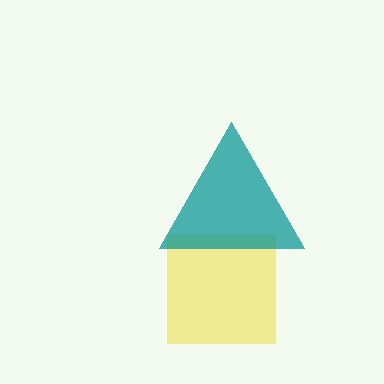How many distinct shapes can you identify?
There are 2 distinct shapes: a yellow square, a teal triangle.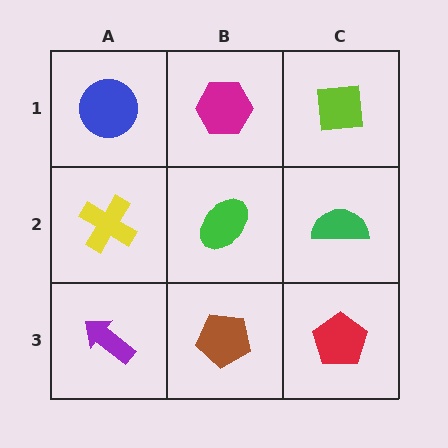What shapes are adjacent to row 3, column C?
A green semicircle (row 2, column C), a brown pentagon (row 3, column B).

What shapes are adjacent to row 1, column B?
A green ellipse (row 2, column B), a blue circle (row 1, column A), a lime square (row 1, column C).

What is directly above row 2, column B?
A magenta hexagon.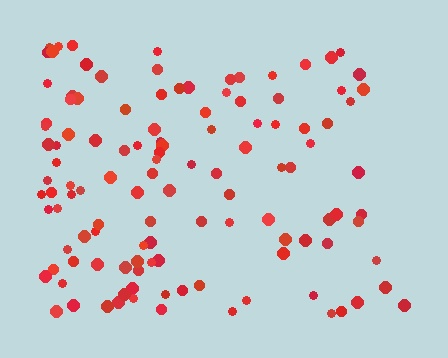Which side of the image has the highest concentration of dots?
The left.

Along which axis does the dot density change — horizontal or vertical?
Horizontal.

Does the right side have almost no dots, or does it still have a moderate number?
Still a moderate number, just noticeably fewer than the left.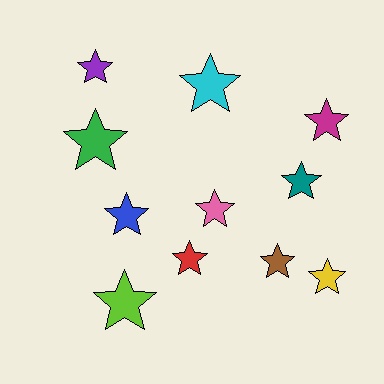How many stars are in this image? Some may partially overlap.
There are 11 stars.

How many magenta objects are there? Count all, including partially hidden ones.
There is 1 magenta object.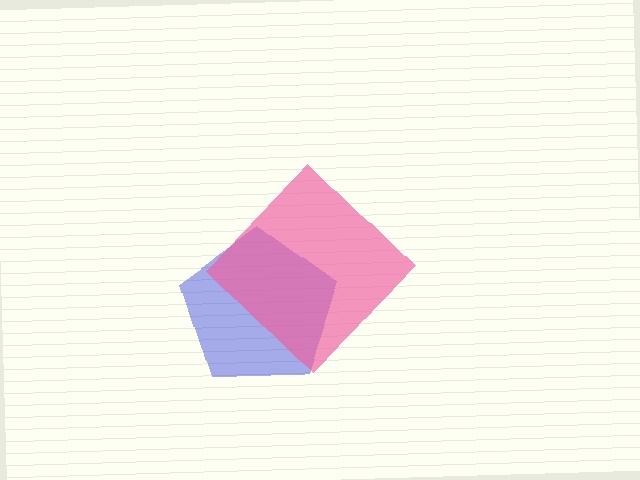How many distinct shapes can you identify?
There are 2 distinct shapes: a blue pentagon, a pink diamond.